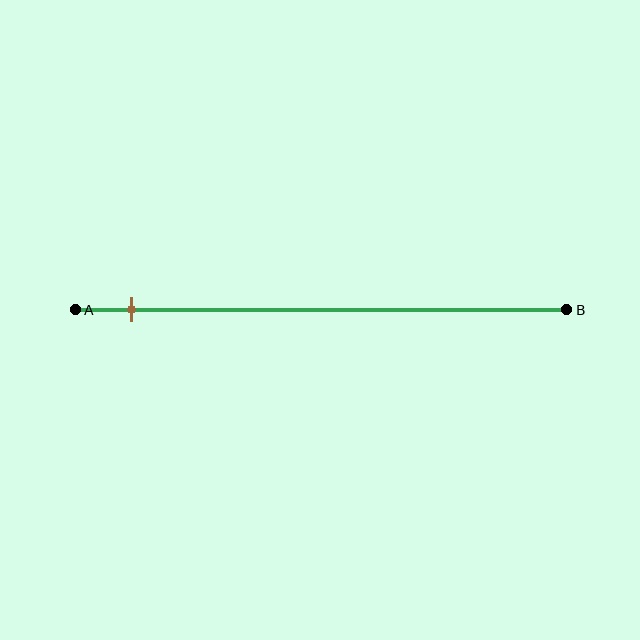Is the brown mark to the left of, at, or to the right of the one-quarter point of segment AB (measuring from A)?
The brown mark is to the left of the one-quarter point of segment AB.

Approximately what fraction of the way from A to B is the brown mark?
The brown mark is approximately 10% of the way from A to B.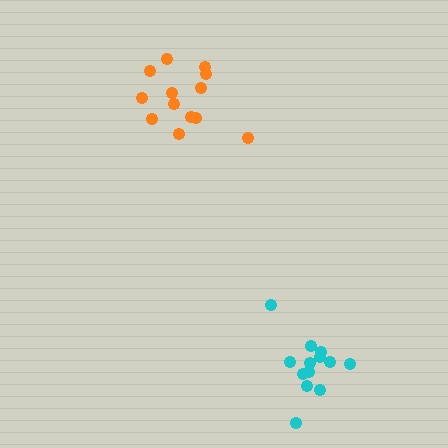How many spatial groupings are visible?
There are 2 spatial groupings.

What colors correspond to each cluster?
The clusters are colored: cyan, orange.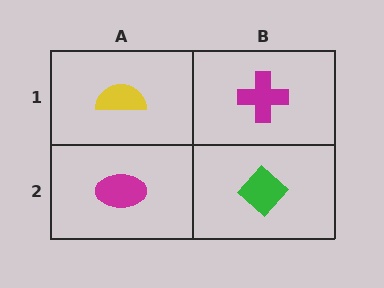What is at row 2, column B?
A green diamond.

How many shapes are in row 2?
2 shapes.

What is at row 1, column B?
A magenta cross.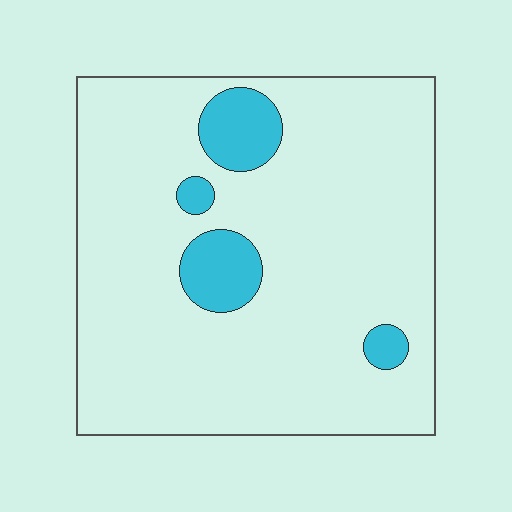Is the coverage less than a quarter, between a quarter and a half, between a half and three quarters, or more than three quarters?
Less than a quarter.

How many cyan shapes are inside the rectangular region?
4.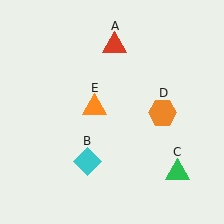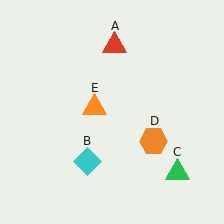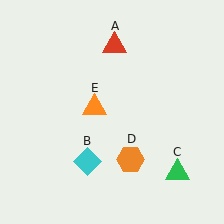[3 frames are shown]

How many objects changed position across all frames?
1 object changed position: orange hexagon (object D).